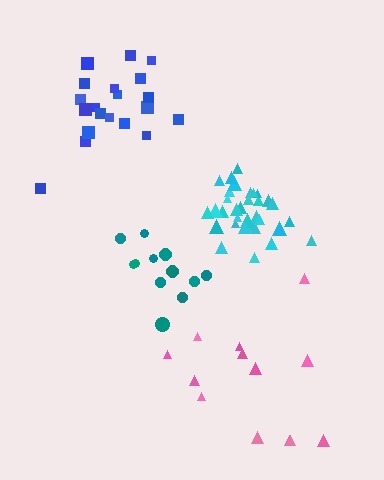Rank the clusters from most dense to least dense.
cyan, teal, blue, pink.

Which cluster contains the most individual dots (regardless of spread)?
Cyan (34).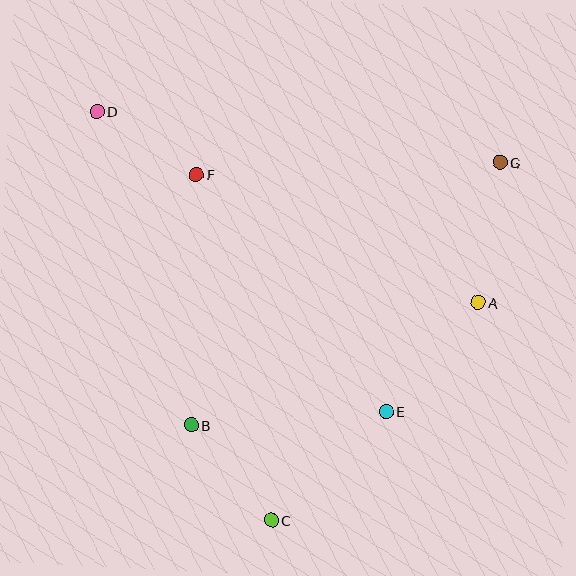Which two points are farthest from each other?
Points C and D are farthest from each other.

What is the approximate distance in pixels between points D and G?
The distance between D and G is approximately 406 pixels.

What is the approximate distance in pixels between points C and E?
The distance between C and E is approximately 158 pixels.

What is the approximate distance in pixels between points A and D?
The distance between A and D is approximately 427 pixels.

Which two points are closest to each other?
Points D and F are closest to each other.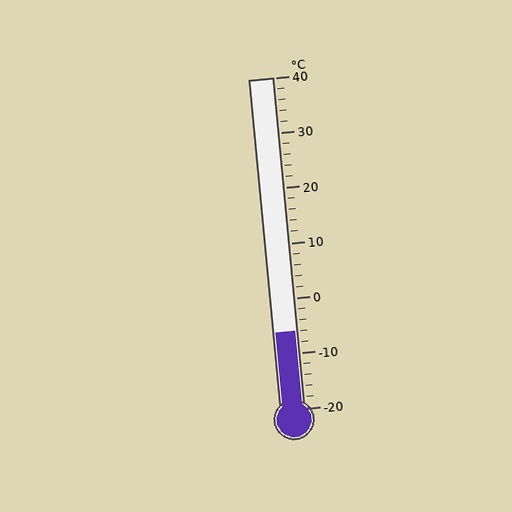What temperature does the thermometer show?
The thermometer shows approximately -6°C.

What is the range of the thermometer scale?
The thermometer scale ranges from -20°C to 40°C.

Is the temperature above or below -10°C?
The temperature is above -10°C.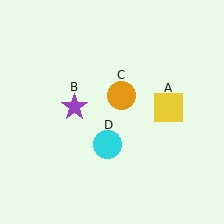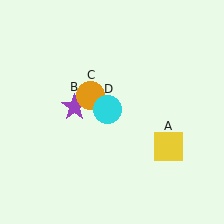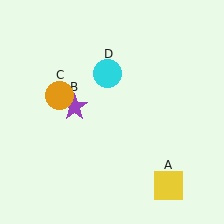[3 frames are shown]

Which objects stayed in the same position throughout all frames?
Purple star (object B) remained stationary.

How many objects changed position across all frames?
3 objects changed position: yellow square (object A), orange circle (object C), cyan circle (object D).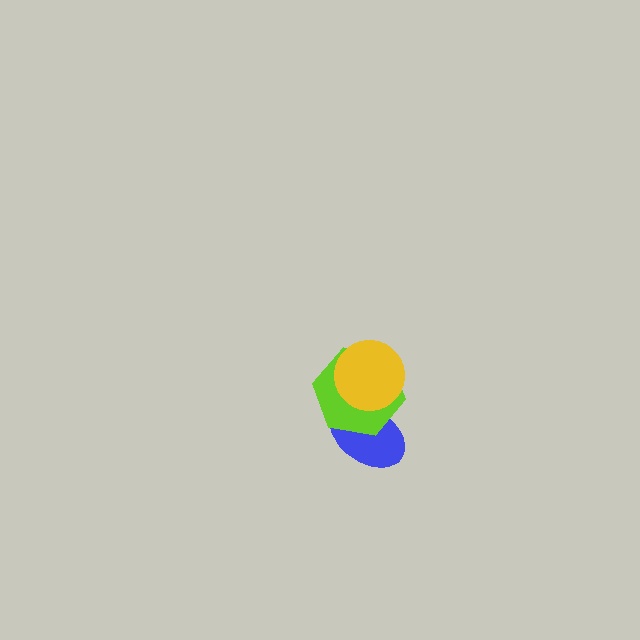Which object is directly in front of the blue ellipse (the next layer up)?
The lime hexagon is directly in front of the blue ellipse.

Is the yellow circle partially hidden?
No, no other shape covers it.